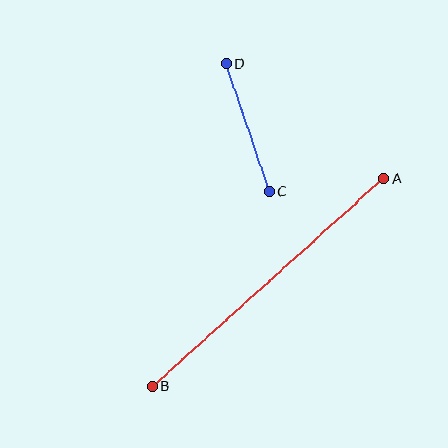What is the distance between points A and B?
The distance is approximately 311 pixels.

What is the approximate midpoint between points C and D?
The midpoint is at approximately (248, 128) pixels.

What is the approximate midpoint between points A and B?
The midpoint is at approximately (268, 282) pixels.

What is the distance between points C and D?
The distance is approximately 135 pixels.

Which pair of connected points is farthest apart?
Points A and B are farthest apart.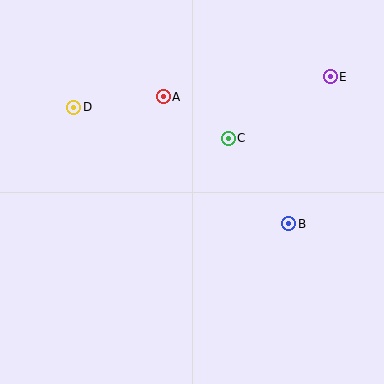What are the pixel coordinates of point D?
Point D is at (74, 107).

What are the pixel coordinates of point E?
Point E is at (330, 77).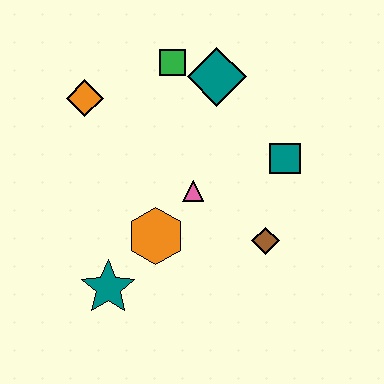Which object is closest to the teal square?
The brown diamond is closest to the teal square.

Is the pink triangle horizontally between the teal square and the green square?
Yes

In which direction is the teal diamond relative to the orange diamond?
The teal diamond is to the right of the orange diamond.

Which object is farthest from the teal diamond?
The teal star is farthest from the teal diamond.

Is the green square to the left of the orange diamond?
No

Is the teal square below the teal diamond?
Yes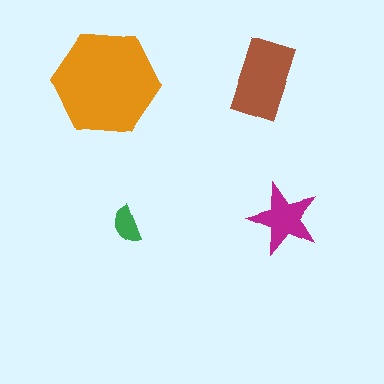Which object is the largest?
The orange hexagon.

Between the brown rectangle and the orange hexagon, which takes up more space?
The orange hexagon.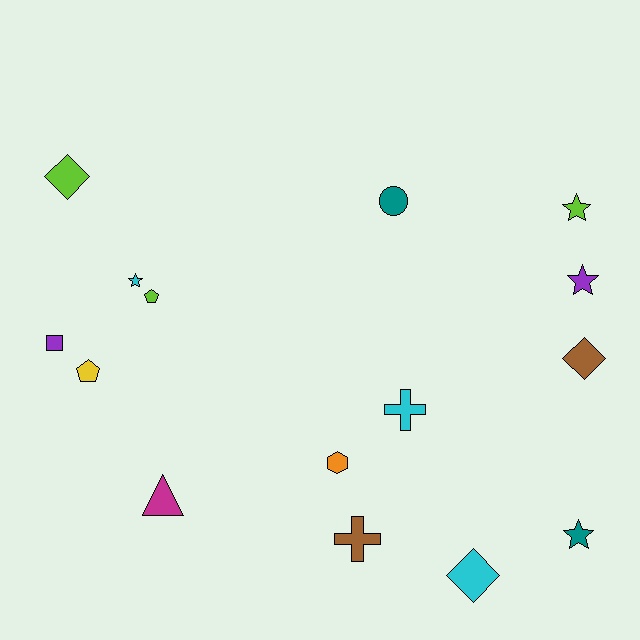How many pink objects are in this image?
There are no pink objects.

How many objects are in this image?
There are 15 objects.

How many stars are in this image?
There are 4 stars.